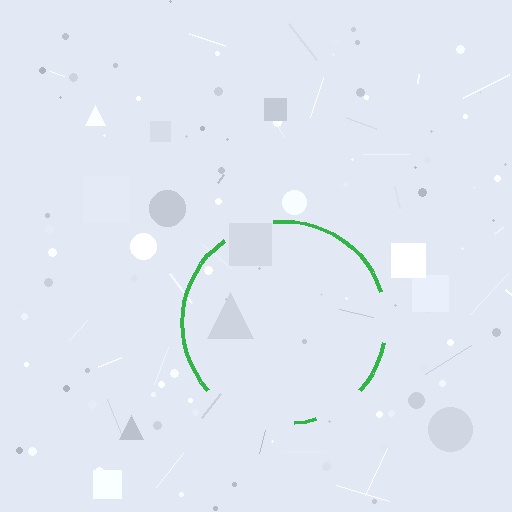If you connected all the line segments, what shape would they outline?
They would outline a circle.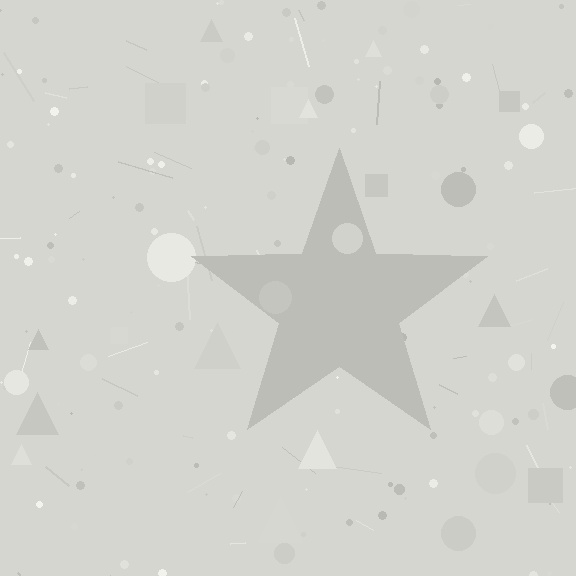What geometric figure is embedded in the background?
A star is embedded in the background.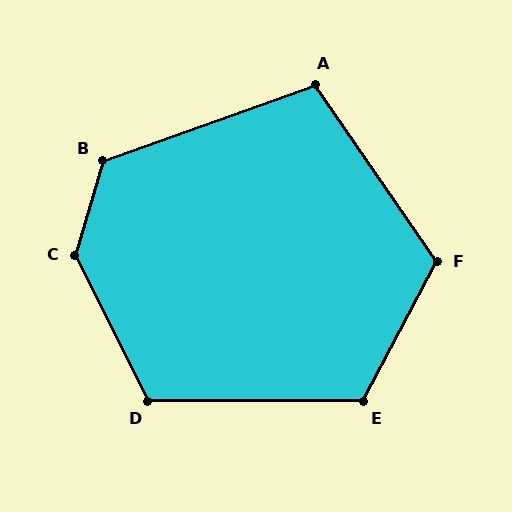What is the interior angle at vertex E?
Approximately 118 degrees (obtuse).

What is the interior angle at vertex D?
Approximately 117 degrees (obtuse).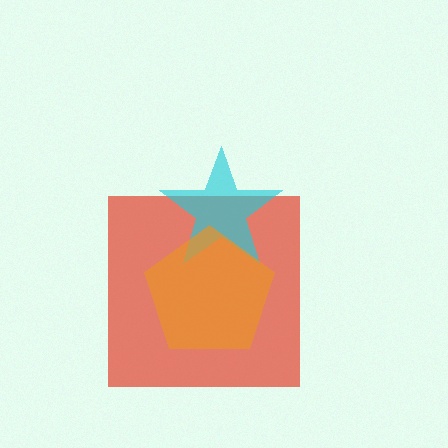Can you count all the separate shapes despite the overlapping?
Yes, there are 3 separate shapes.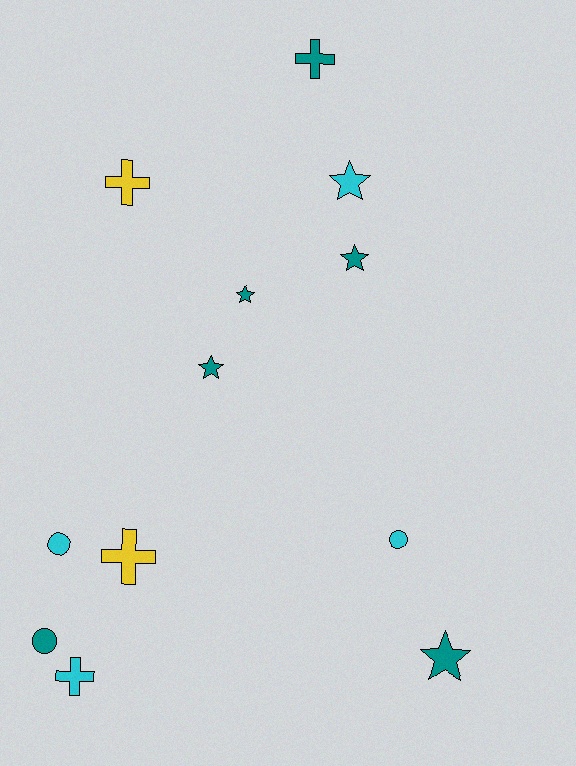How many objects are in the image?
There are 12 objects.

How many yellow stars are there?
There are no yellow stars.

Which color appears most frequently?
Teal, with 6 objects.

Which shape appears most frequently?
Star, with 5 objects.